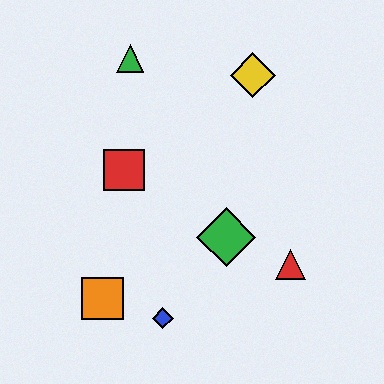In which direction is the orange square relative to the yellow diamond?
The orange square is below the yellow diamond.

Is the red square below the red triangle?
No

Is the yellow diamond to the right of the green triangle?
Yes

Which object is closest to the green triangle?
The red square is closest to the green triangle.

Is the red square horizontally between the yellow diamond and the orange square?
Yes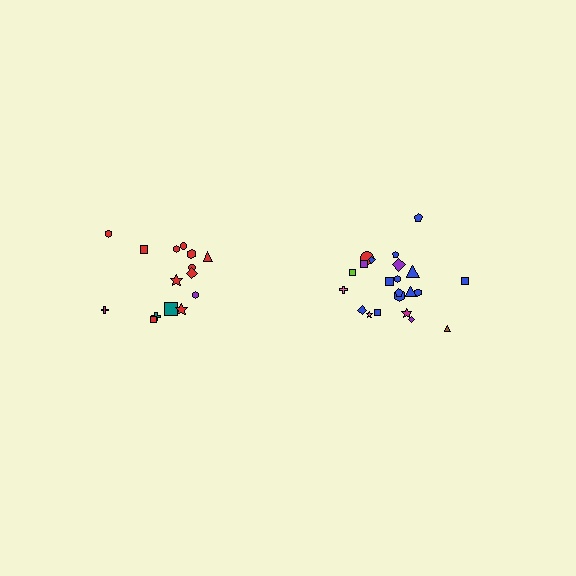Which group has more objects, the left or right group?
The right group.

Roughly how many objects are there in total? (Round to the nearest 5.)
Roughly 35 objects in total.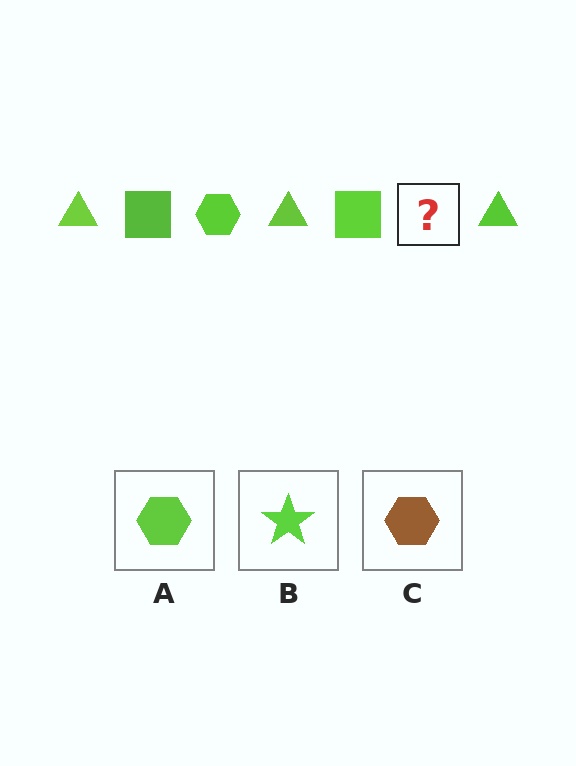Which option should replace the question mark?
Option A.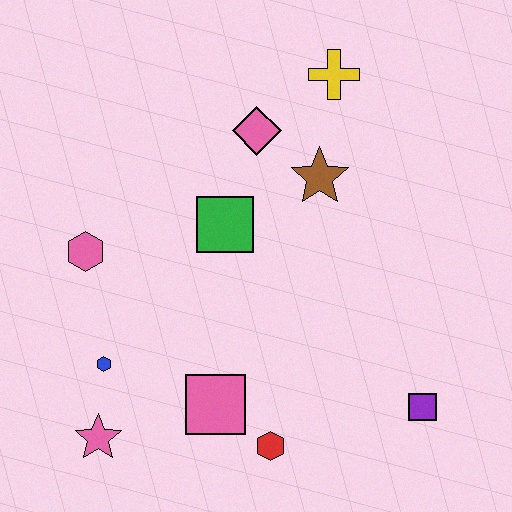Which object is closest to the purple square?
The red hexagon is closest to the purple square.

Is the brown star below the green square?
No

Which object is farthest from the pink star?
The yellow cross is farthest from the pink star.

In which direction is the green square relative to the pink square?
The green square is above the pink square.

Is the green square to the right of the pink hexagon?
Yes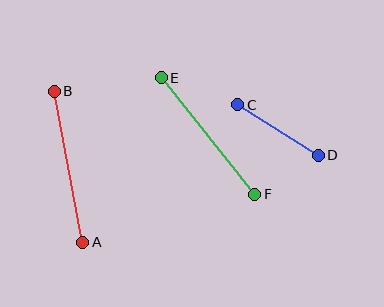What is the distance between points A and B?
The distance is approximately 153 pixels.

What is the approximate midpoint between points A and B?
The midpoint is at approximately (69, 167) pixels.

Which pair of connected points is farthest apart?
Points A and B are farthest apart.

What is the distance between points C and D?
The distance is approximately 95 pixels.